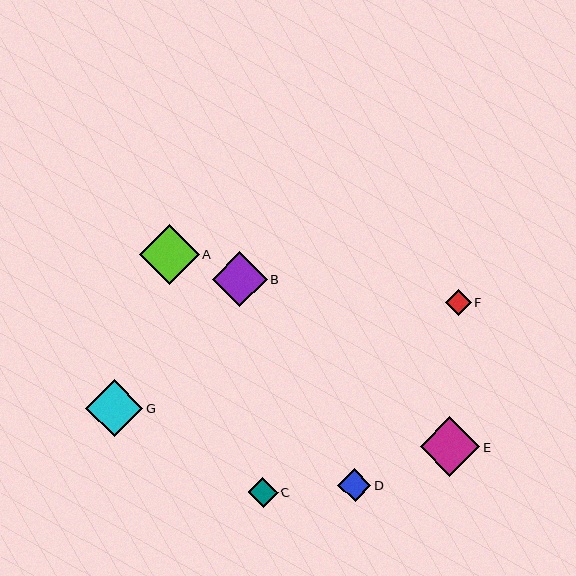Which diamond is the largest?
Diamond E is the largest with a size of approximately 60 pixels.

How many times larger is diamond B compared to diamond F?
Diamond B is approximately 2.1 times the size of diamond F.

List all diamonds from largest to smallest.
From largest to smallest: E, A, G, B, D, C, F.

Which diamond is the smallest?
Diamond F is the smallest with a size of approximately 26 pixels.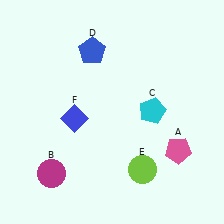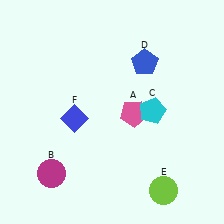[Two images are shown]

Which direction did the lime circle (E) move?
The lime circle (E) moved right.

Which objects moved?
The objects that moved are: the pink pentagon (A), the blue pentagon (D), the lime circle (E).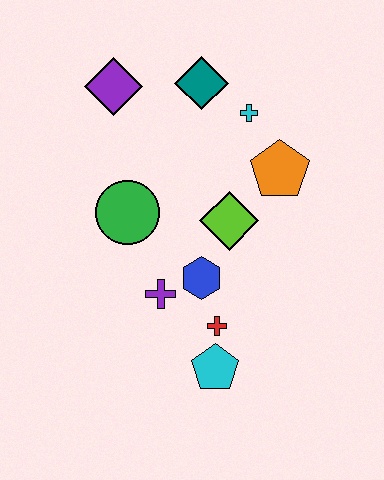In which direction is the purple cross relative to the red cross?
The purple cross is to the left of the red cross.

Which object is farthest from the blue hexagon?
The purple diamond is farthest from the blue hexagon.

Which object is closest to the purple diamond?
The teal diamond is closest to the purple diamond.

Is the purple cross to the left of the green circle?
No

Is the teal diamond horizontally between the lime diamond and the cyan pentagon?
No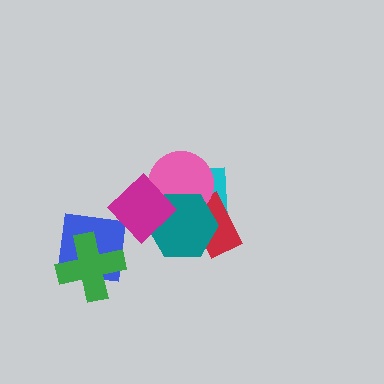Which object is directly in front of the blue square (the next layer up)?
The green cross is directly in front of the blue square.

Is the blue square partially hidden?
Yes, it is partially covered by another shape.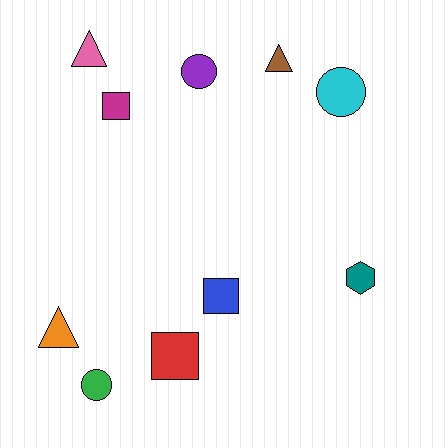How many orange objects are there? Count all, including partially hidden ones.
There is 1 orange object.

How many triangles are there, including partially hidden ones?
There are 3 triangles.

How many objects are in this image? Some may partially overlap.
There are 10 objects.